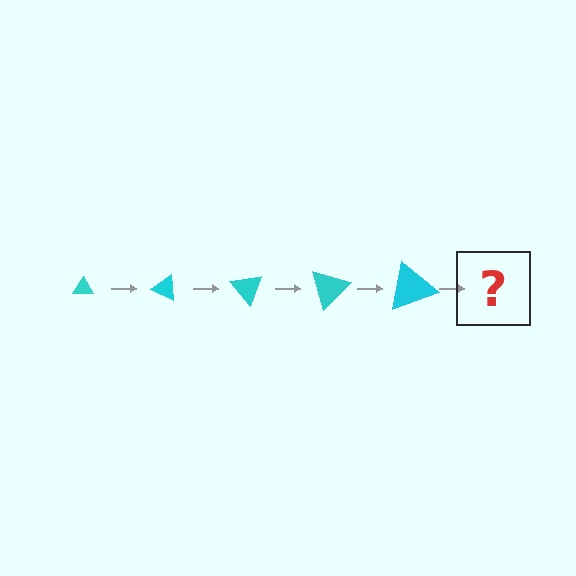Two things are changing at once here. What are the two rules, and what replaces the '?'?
The two rules are that the triangle grows larger each step and it rotates 25 degrees each step. The '?' should be a triangle, larger than the previous one and rotated 125 degrees from the start.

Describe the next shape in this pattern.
It should be a triangle, larger than the previous one and rotated 125 degrees from the start.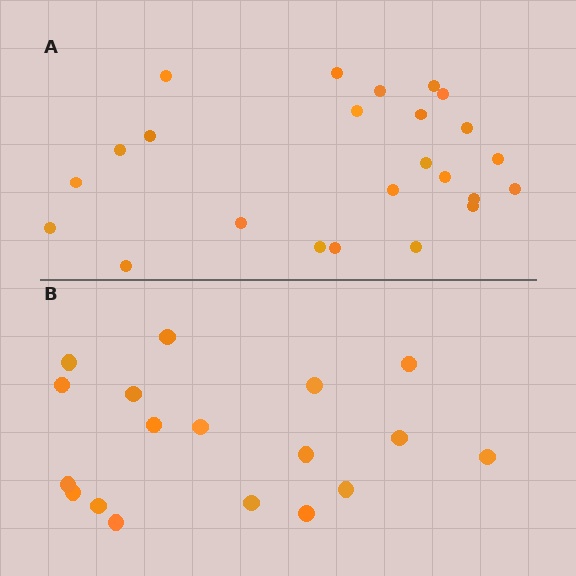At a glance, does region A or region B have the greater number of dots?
Region A (the top region) has more dots.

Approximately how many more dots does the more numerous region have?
Region A has about 6 more dots than region B.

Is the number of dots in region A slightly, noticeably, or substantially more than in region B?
Region A has noticeably more, but not dramatically so. The ratio is roughly 1.3 to 1.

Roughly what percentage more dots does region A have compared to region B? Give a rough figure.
About 35% more.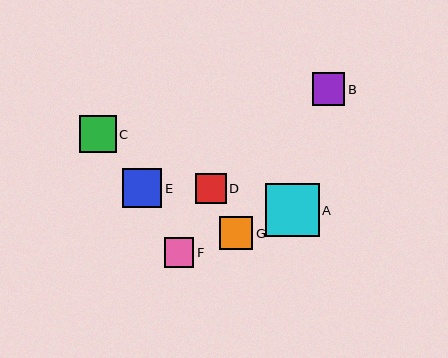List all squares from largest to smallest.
From largest to smallest: A, E, C, G, B, D, F.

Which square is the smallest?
Square F is the smallest with a size of approximately 30 pixels.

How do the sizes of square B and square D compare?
Square B and square D are approximately the same size.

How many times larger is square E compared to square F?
Square E is approximately 1.3 times the size of square F.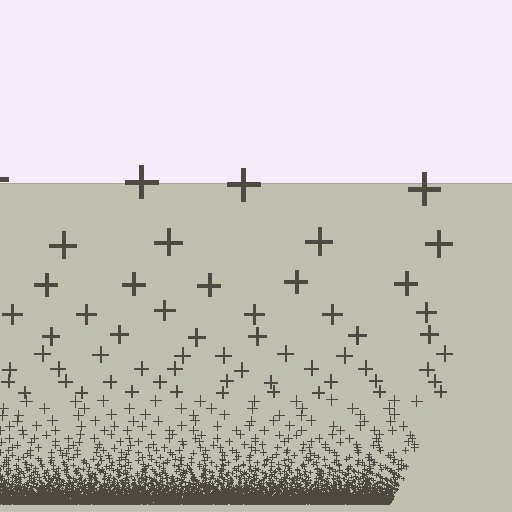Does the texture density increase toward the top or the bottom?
Density increases toward the bottom.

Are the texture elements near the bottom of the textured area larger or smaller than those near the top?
Smaller. The gradient is inverted — elements near the bottom are smaller and denser.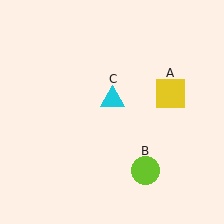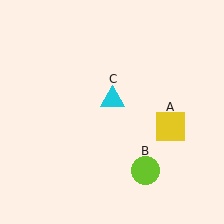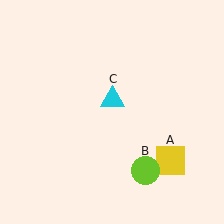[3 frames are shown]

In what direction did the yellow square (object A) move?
The yellow square (object A) moved down.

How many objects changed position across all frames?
1 object changed position: yellow square (object A).